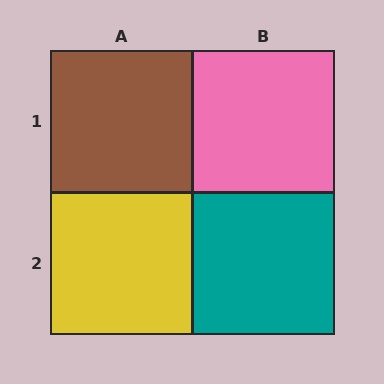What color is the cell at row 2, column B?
Teal.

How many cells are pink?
1 cell is pink.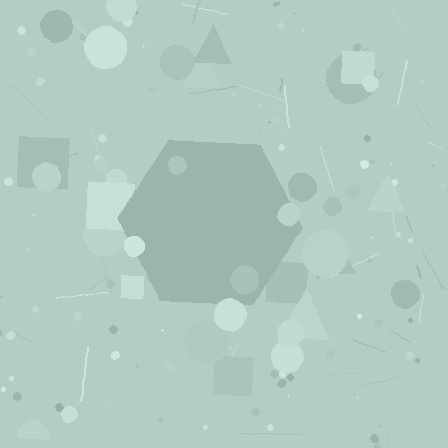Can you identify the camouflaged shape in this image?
The camouflaged shape is a hexagon.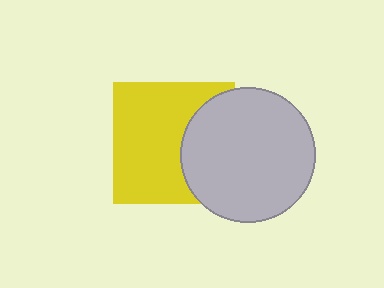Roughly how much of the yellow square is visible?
Most of it is visible (roughly 65%).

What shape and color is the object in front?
The object in front is a light gray circle.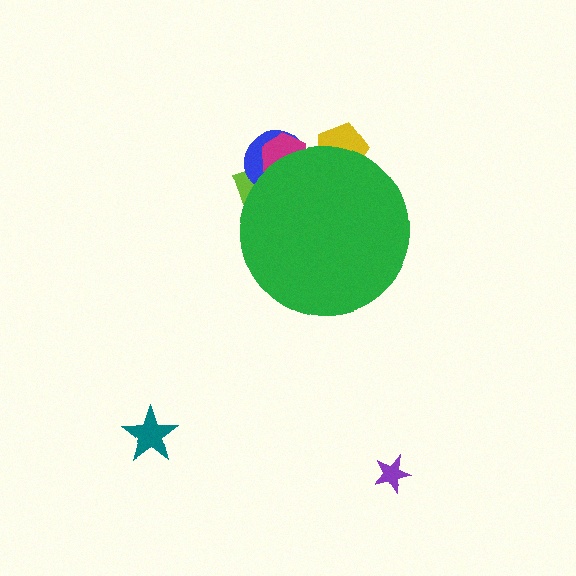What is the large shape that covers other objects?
A green circle.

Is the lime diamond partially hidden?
Yes, the lime diamond is partially hidden behind the green circle.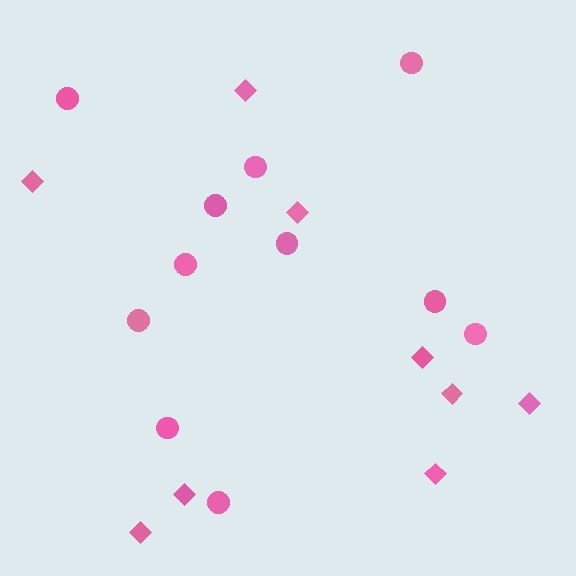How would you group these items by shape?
There are 2 groups: one group of circles (11) and one group of diamonds (9).